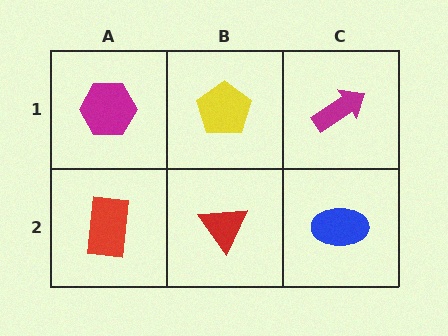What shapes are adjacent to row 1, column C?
A blue ellipse (row 2, column C), a yellow pentagon (row 1, column B).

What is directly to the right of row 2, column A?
A red triangle.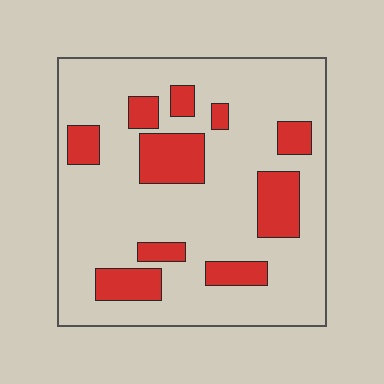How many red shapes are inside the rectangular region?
10.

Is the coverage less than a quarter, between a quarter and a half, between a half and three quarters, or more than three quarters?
Less than a quarter.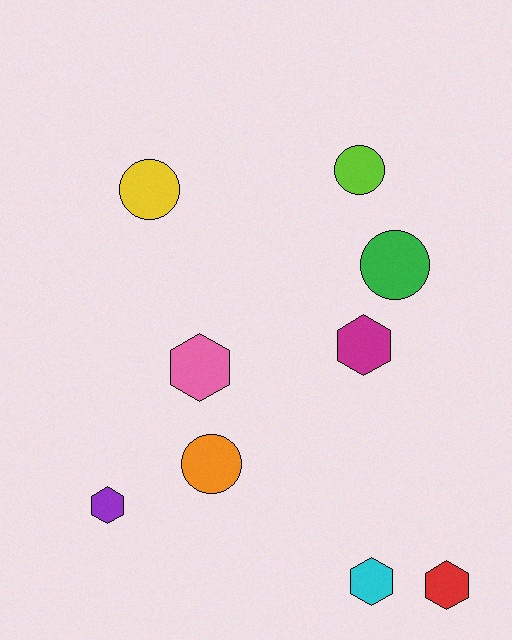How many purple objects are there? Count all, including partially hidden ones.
There is 1 purple object.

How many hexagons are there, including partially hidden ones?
There are 5 hexagons.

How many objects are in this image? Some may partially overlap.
There are 9 objects.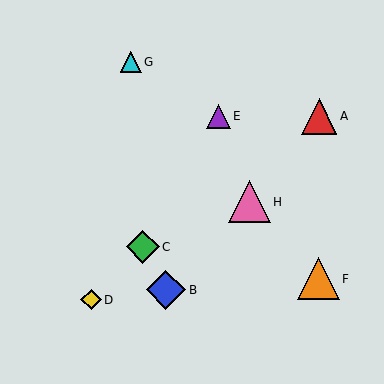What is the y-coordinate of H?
Object H is at y≈202.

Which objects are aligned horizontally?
Objects A, E are aligned horizontally.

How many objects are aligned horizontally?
2 objects (A, E) are aligned horizontally.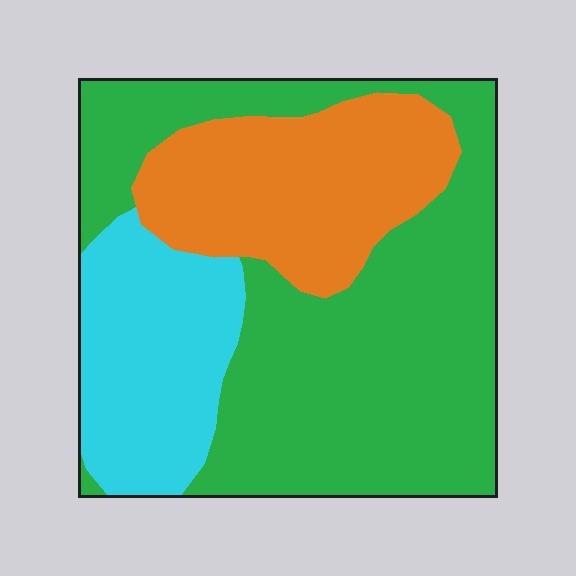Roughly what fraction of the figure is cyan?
Cyan takes up about one fifth (1/5) of the figure.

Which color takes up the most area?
Green, at roughly 55%.